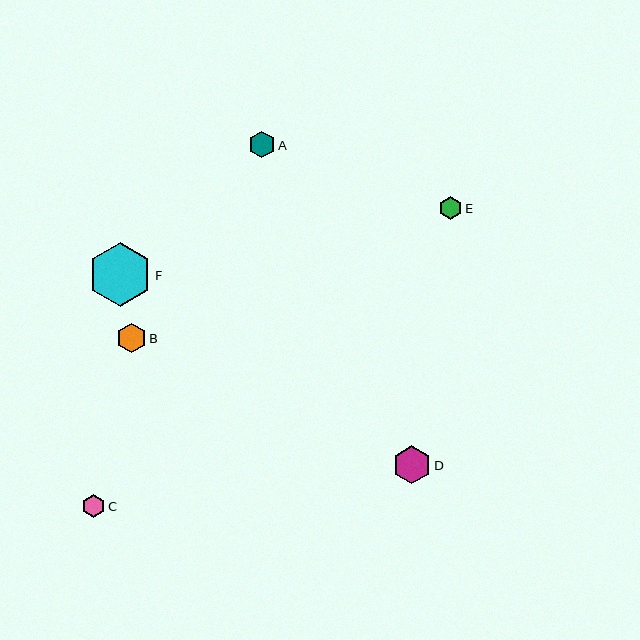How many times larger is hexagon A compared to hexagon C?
Hexagon A is approximately 1.1 times the size of hexagon C.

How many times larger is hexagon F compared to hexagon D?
Hexagon F is approximately 1.7 times the size of hexagon D.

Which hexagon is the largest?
Hexagon F is the largest with a size of approximately 64 pixels.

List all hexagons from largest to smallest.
From largest to smallest: F, D, B, A, C, E.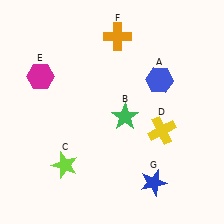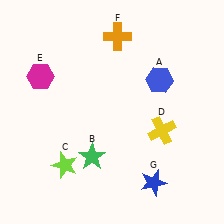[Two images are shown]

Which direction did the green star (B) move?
The green star (B) moved down.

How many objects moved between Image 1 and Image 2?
1 object moved between the two images.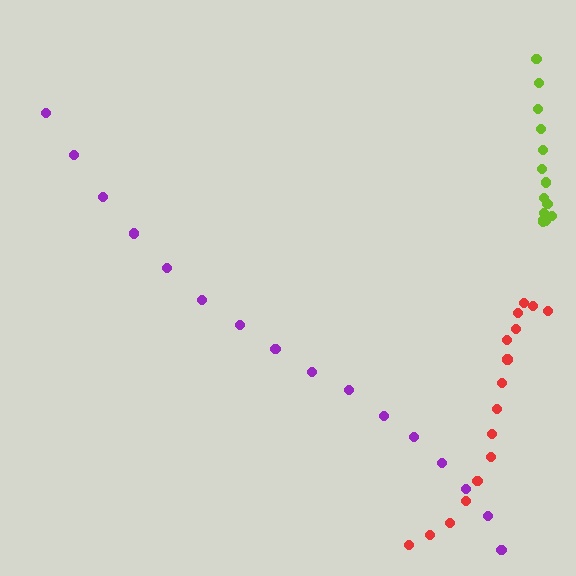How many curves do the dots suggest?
There are 3 distinct paths.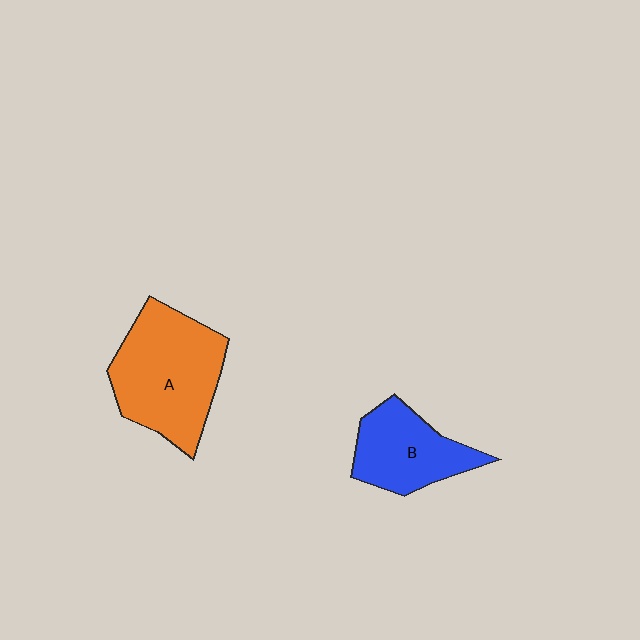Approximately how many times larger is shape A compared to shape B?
Approximately 1.5 times.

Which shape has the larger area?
Shape A (orange).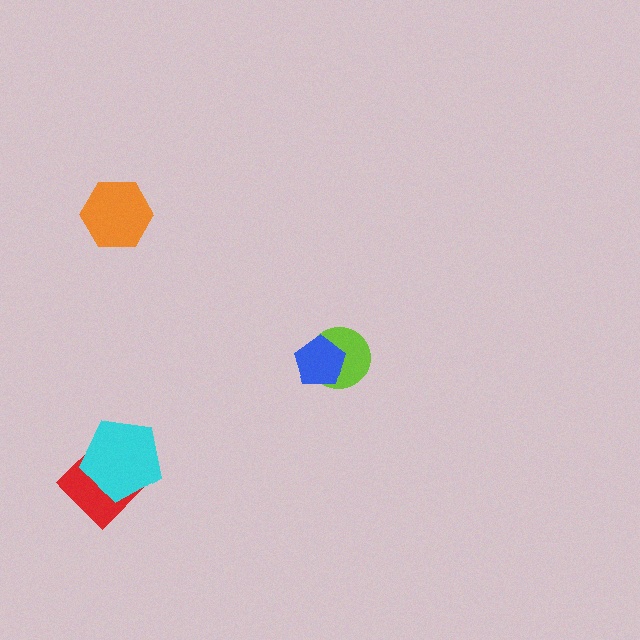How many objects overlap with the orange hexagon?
0 objects overlap with the orange hexagon.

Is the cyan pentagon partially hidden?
No, no other shape covers it.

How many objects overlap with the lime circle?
1 object overlaps with the lime circle.